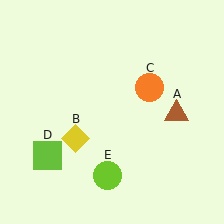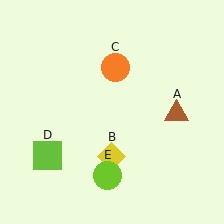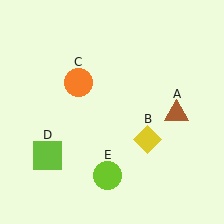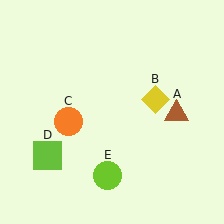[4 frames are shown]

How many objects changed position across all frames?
2 objects changed position: yellow diamond (object B), orange circle (object C).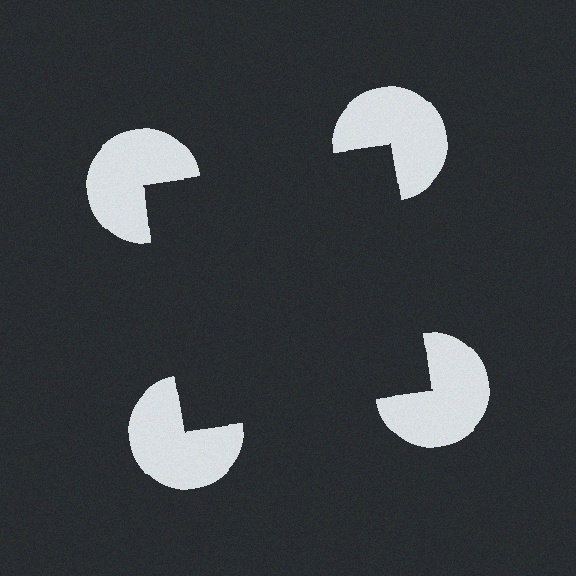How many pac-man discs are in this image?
There are 4 — one at each vertex of the illusory square.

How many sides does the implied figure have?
4 sides.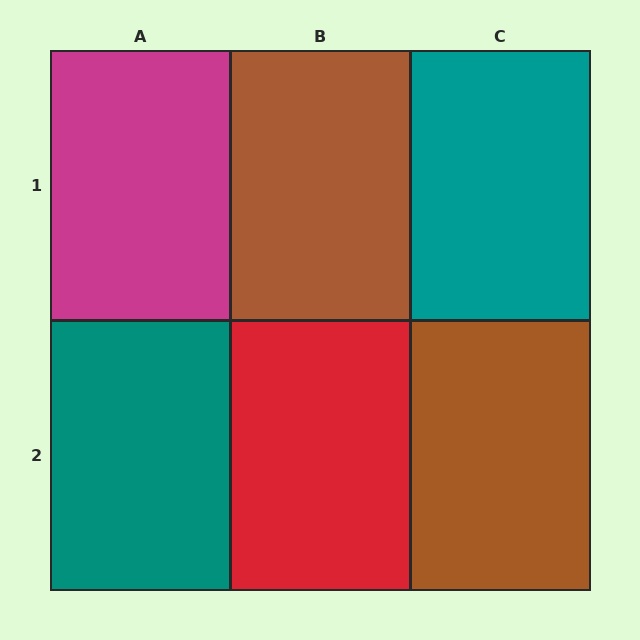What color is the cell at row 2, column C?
Brown.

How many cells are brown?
2 cells are brown.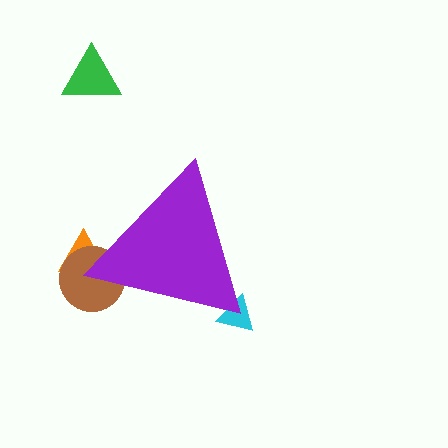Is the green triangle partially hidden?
No, the green triangle is fully visible.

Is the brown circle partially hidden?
Yes, the brown circle is partially hidden behind the purple triangle.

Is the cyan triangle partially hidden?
Yes, the cyan triangle is partially hidden behind the purple triangle.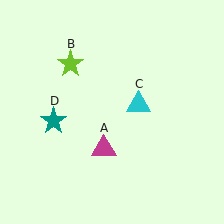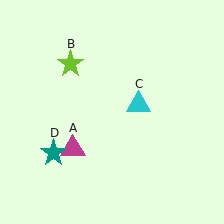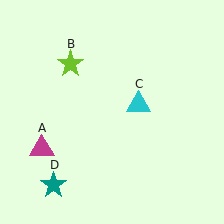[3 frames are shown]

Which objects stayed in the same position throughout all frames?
Lime star (object B) and cyan triangle (object C) remained stationary.